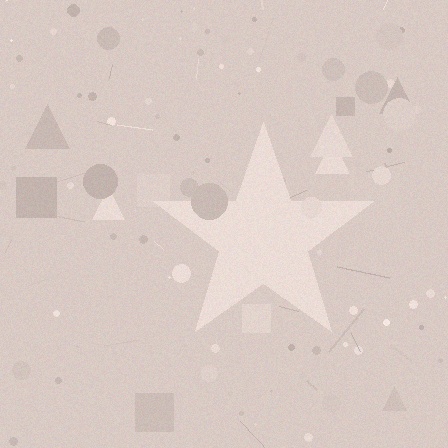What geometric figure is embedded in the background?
A star is embedded in the background.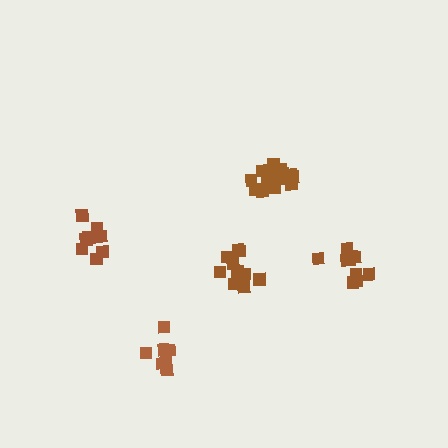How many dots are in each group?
Group 1: 8 dots, Group 2: 12 dots, Group 3: 14 dots, Group 4: 8 dots, Group 5: 11 dots (53 total).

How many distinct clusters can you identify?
There are 5 distinct clusters.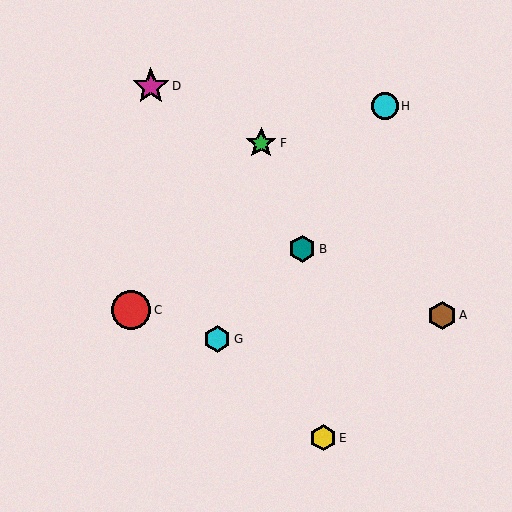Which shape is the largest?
The red circle (labeled C) is the largest.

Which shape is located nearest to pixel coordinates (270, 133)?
The green star (labeled F) at (261, 143) is nearest to that location.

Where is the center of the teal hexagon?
The center of the teal hexagon is at (302, 249).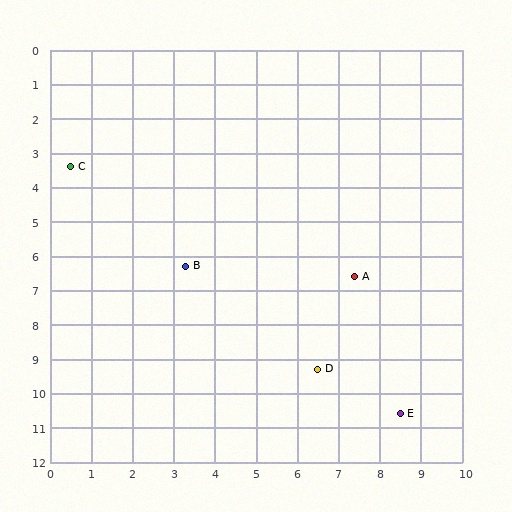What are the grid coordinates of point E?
Point E is at approximately (8.5, 10.6).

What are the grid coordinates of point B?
Point B is at approximately (3.3, 6.3).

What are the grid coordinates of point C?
Point C is at approximately (0.5, 3.4).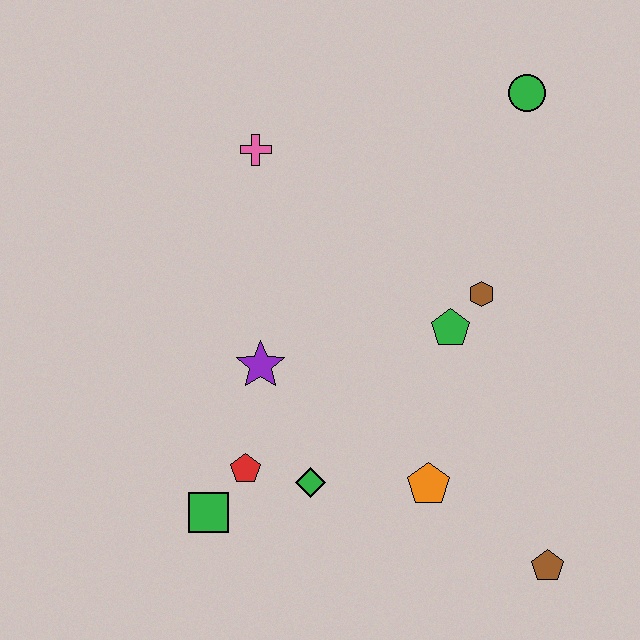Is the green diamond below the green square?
No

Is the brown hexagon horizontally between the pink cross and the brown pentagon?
Yes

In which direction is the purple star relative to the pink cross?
The purple star is below the pink cross.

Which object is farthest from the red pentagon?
The green circle is farthest from the red pentagon.